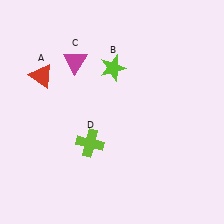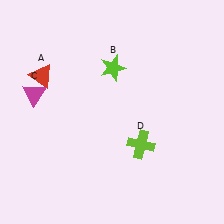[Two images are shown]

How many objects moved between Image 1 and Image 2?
2 objects moved between the two images.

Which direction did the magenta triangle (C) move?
The magenta triangle (C) moved left.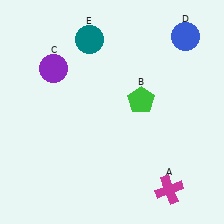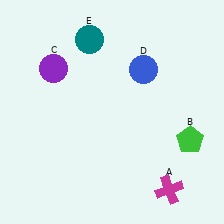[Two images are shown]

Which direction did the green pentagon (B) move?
The green pentagon (B) moved right.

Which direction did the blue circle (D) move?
The blue circle (D) moved left.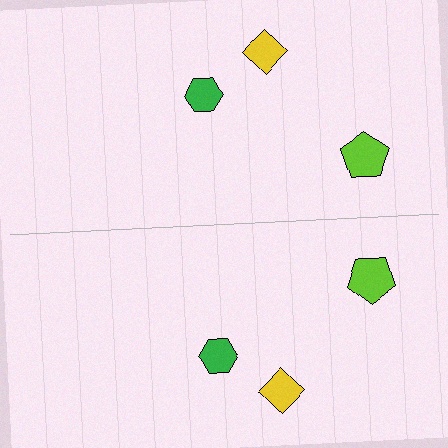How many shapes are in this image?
There are 6 shapes in this image.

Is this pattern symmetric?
Yes, this pattern has bilateral (reflection) symmetry.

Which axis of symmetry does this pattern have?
The pattern has a horizontal axis of symmetry running through the center of the image.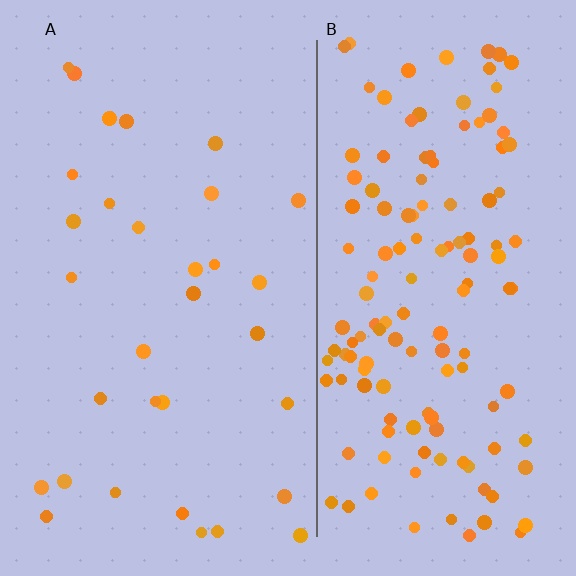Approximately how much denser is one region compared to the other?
Approximately 4.4× — region B over region A.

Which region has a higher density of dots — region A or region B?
B (the right).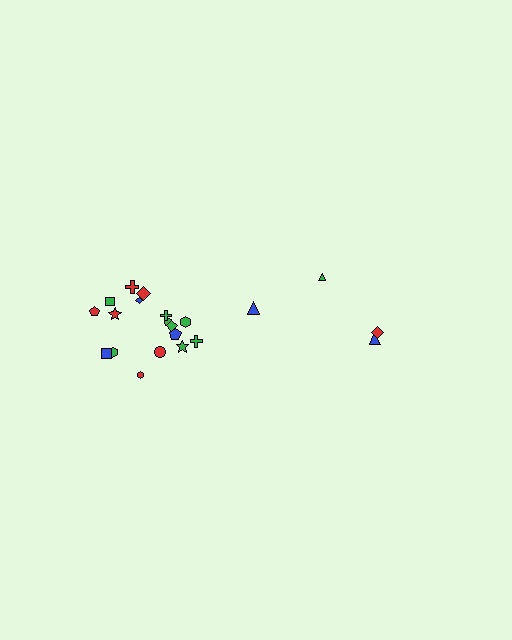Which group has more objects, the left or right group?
The left group.